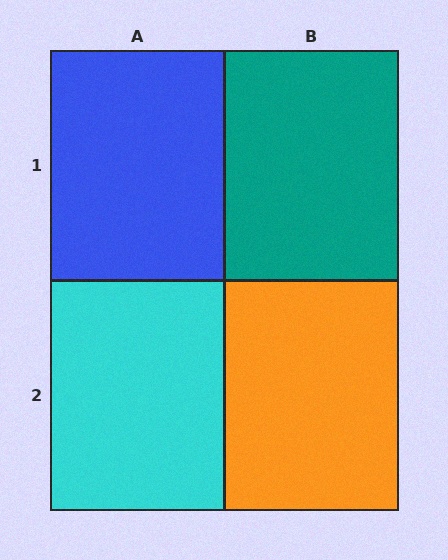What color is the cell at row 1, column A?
Blue.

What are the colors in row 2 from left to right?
Cyan, orange.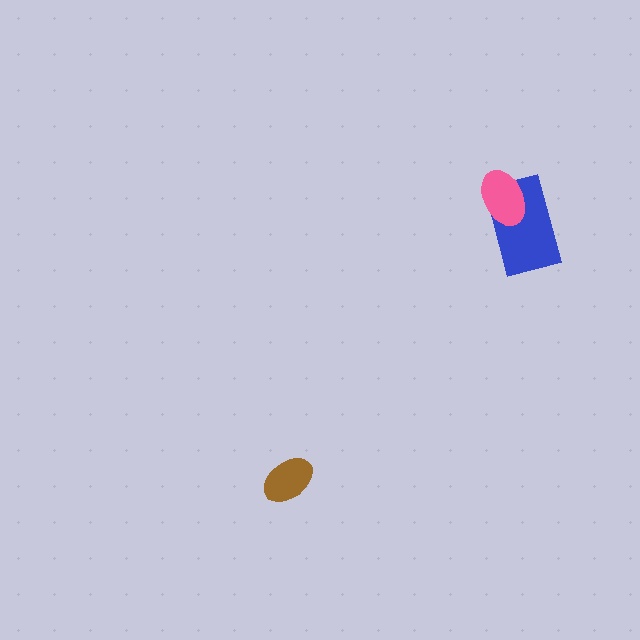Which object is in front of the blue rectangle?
The pink ellipse is in front of the blue rectangle.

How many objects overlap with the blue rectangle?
1 object overlaps with the blue rectangle.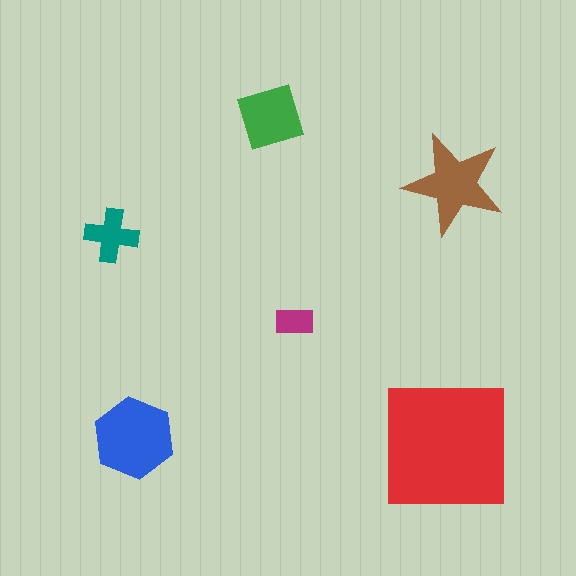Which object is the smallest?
The magenta rectangle.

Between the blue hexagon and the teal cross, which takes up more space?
The blue hexagon.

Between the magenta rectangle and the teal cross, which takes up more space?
The teal cross.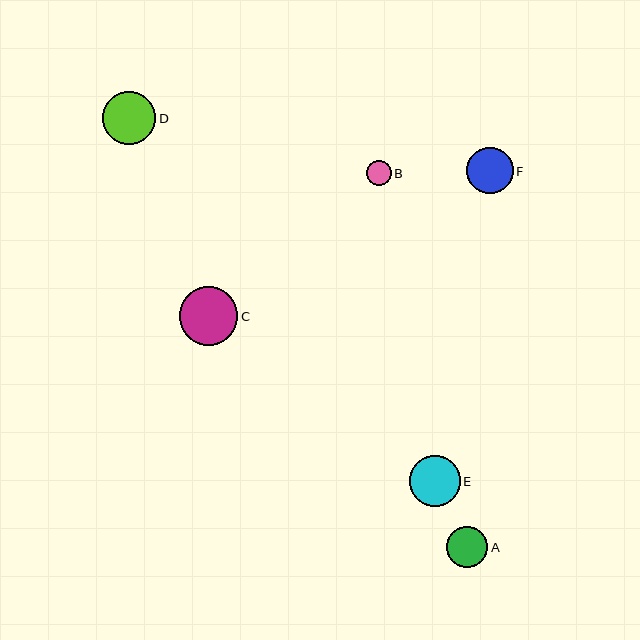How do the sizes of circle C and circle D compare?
Circle C and circle D are approximately the same size.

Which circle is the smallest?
Circle B is the smallest with a size of approximately 24 pixels.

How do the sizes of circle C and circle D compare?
Circle C and circle D are approximately the same size.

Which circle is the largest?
Circle C is the largest with a size of approximately 59 pixels.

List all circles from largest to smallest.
From largest to smallest: C, D, E, F, A, B.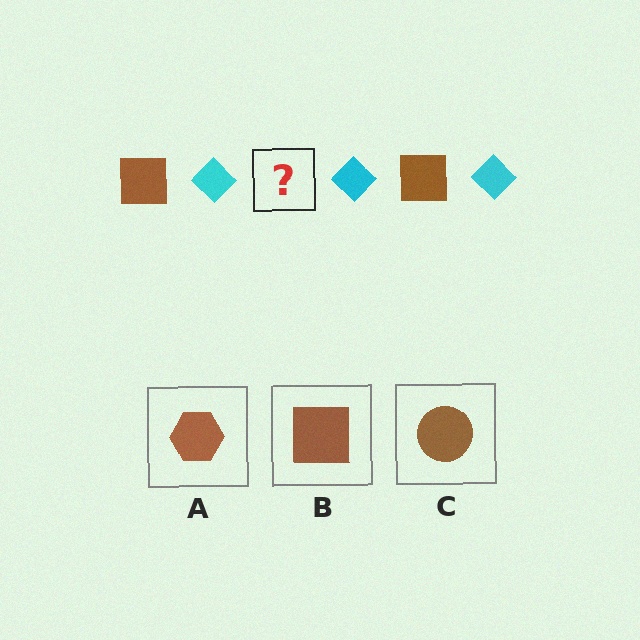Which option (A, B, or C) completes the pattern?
B.